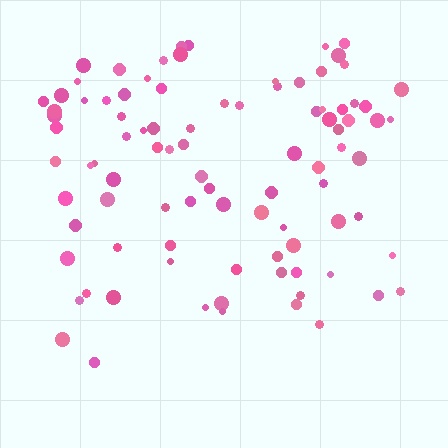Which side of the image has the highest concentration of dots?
The top.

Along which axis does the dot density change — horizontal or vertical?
Vertical.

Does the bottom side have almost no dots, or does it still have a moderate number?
Still a moderate number, just noticeably fewer than the top.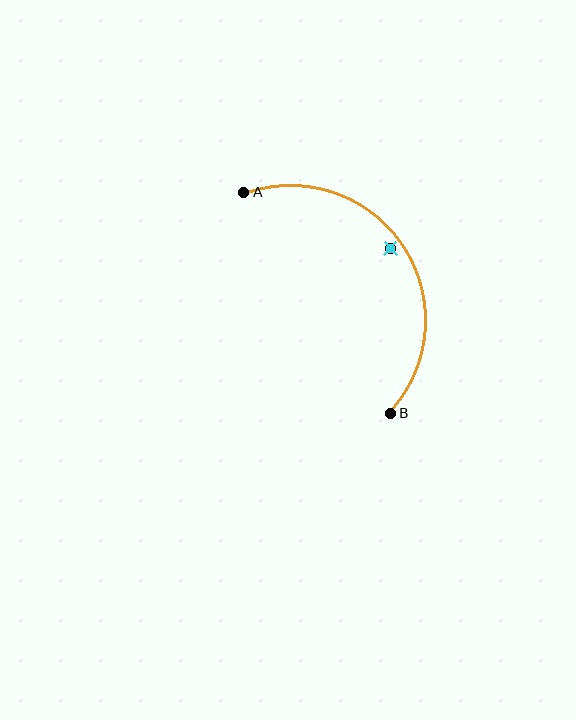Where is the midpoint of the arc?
The arc midpoint is the point on the curve farthest from the straight line joining A and B. It sits to the right of that line.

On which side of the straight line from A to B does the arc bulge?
The arc bulges to the right of the straight line connecting A and B.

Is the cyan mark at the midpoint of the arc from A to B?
No — the cyan mark does not lie on the arc at all. It sits slightly inside the curve.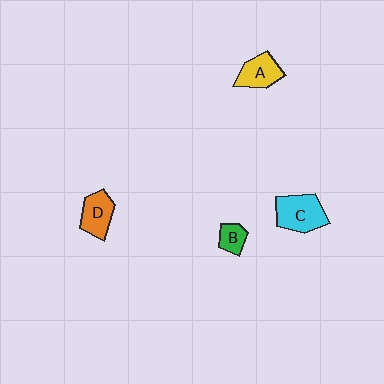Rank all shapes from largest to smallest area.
From largest to smallest: C (cyan), D (orange), A (yellow), B (green).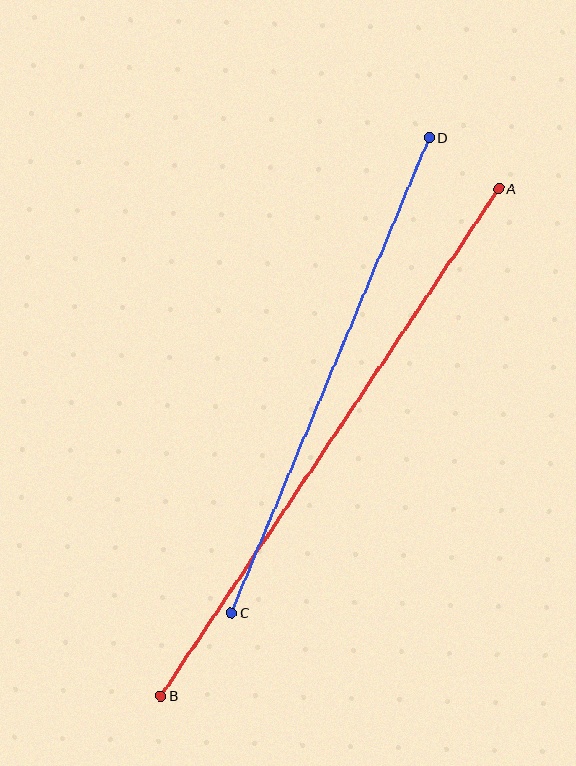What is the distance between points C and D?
The distance is approximately 515 pixels.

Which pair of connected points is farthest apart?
Points A and B are farthest apart.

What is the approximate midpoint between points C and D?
The midpoint is at approximately (330, 375) pixels.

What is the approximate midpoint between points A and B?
The midpoint is at approximately (330, 442) pixels.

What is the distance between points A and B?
The distance is approximately 610 pixels.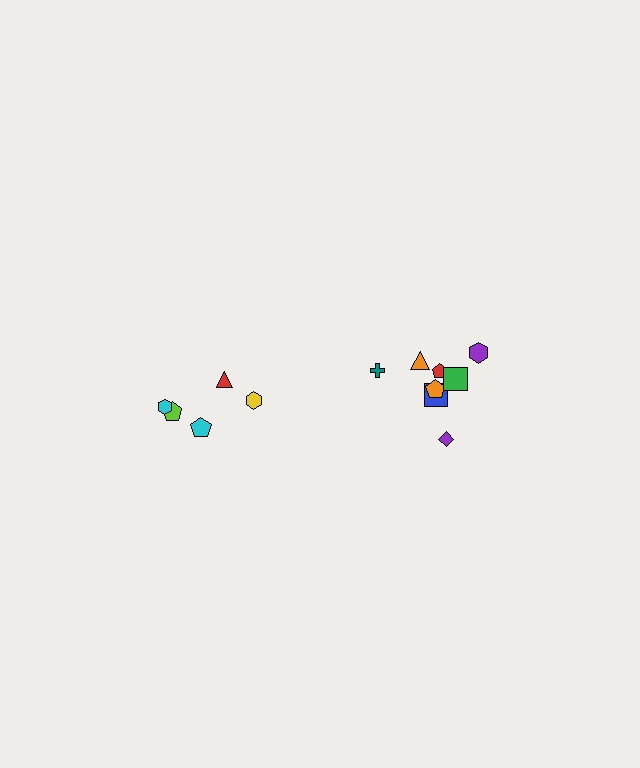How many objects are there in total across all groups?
There are 13 objects.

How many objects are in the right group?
There are 8 objects.